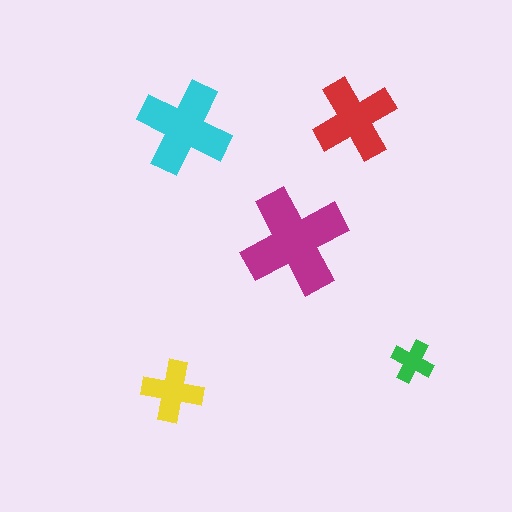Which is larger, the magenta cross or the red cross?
The magenta one.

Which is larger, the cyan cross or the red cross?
The cyan one.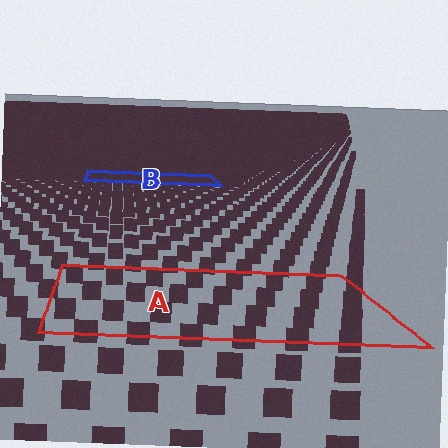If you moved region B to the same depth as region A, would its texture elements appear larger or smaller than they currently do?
They would appear larger. At a closer depth, the same texture elements are projected at a bigger on-screen size.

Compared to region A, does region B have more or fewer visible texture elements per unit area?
Region B has more texture elements per unit area — they are packed more densely because it is farther away.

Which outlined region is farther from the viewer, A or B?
Region B is farther from the viewer — the texture elements inside it appear smaller and more densely packed.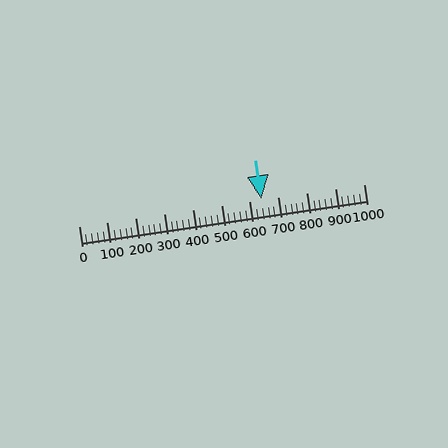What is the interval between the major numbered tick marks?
The major tick marks are spaced 100 units apart.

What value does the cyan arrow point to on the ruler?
The cyan arrow points to approximately 641.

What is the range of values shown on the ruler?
The ruler shows values from 0 to 1000.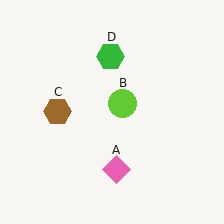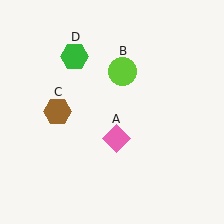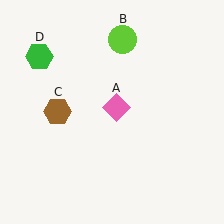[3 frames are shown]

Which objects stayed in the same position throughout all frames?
Brown hexagon (object C) remained stationary.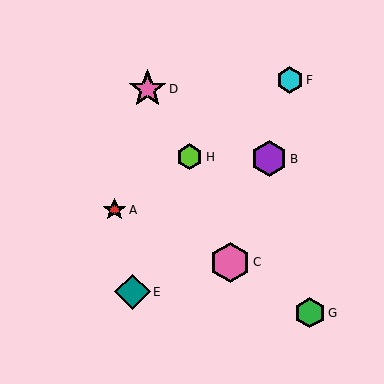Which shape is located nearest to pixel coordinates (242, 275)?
The pink hexagon (labeled C) at (230, 262) is nearest to that location.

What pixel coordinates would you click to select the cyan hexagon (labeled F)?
Click at (290, 80) to select the cyan hexagon F.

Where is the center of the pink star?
The center of the pink star is at (147, 89).